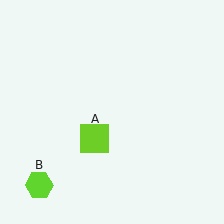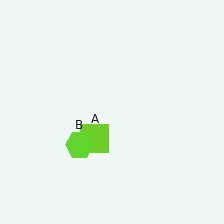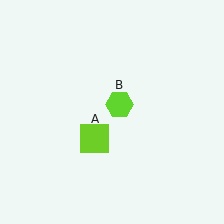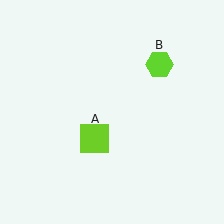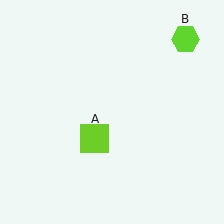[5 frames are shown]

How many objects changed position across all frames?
1 object changed position: lime hexagon (object B).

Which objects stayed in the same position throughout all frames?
Lime square (object A) remained stationary.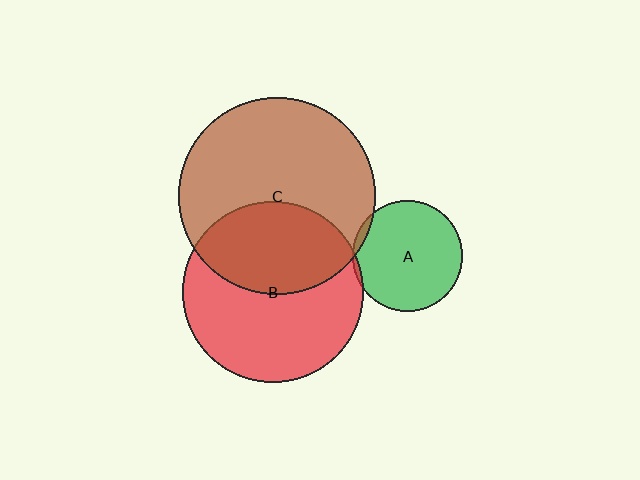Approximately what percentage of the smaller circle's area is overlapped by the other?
Approximately 5%.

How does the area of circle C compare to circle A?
Approximately 3.2 times.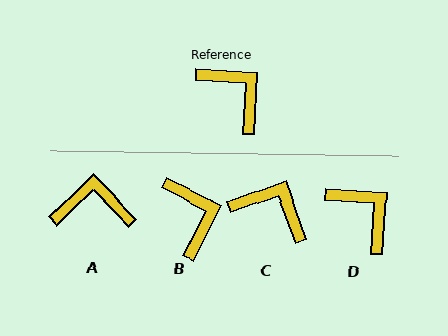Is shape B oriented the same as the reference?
No, it is off by about 23 degrees.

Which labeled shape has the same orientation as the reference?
D.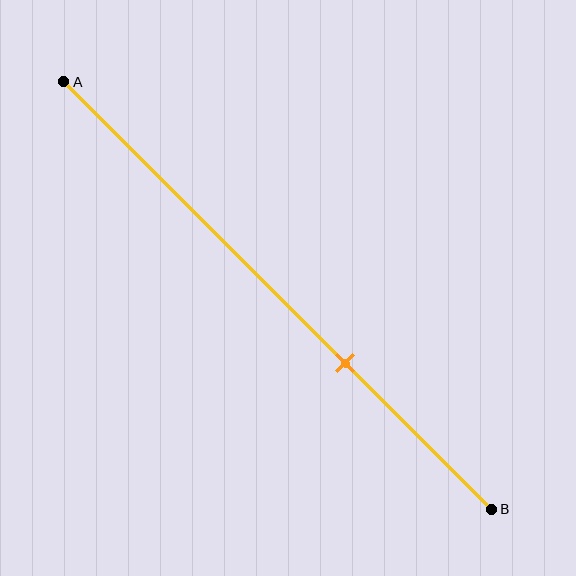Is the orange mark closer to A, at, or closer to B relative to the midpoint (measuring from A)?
The orange mark is closer to point B than the midpoint of segment AB.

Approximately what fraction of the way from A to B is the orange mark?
The orange mark is approximately 65% of the way from A to B.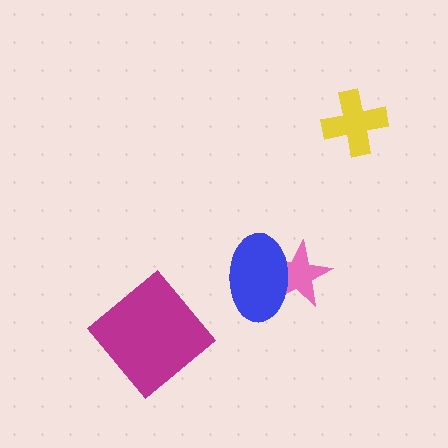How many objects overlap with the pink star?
1 object overlaps with the pink star.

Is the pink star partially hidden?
Yes, it is partially covered by another shape.